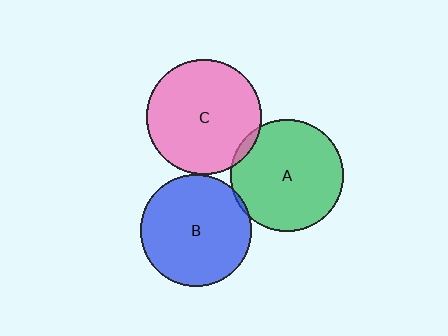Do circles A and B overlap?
Yes.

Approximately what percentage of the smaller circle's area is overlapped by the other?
Approximately 5%.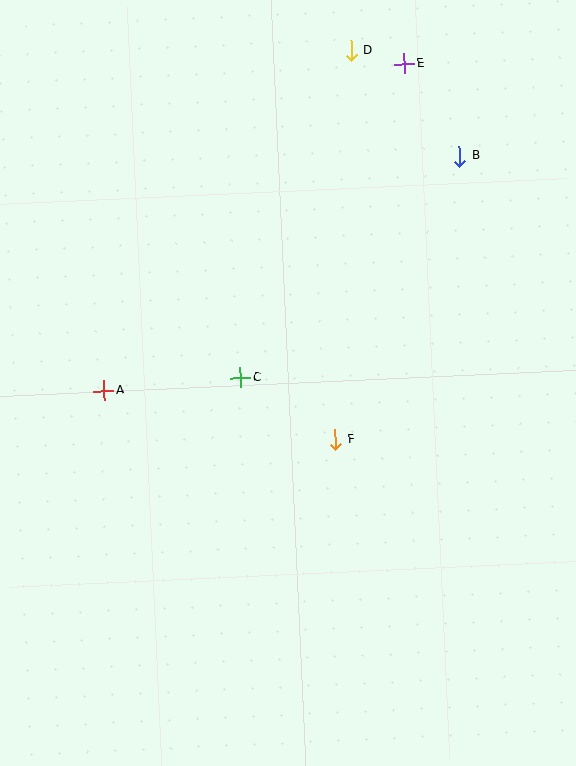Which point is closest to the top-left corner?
Point D is closest to the top-left corner.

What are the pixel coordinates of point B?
Point B is at (460, 156).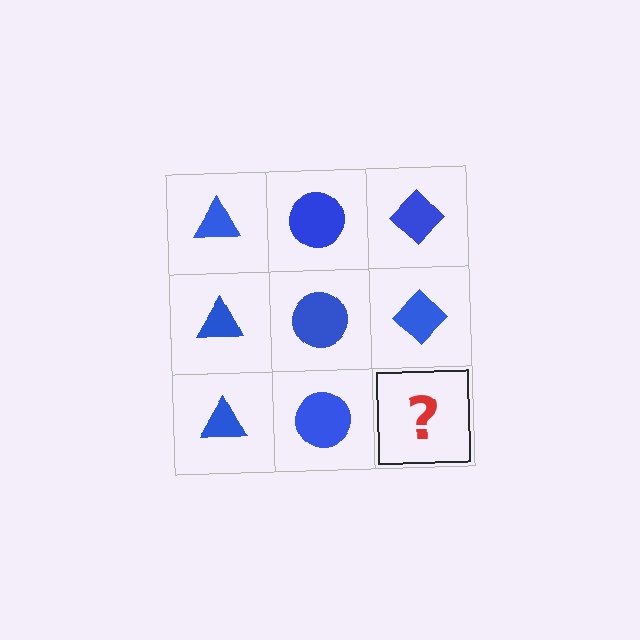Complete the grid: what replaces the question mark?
The question mark should be replaced with a blue diamond.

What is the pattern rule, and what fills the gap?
The rule is that each column has a consistent shape. The gap should be filled with a blue diamond.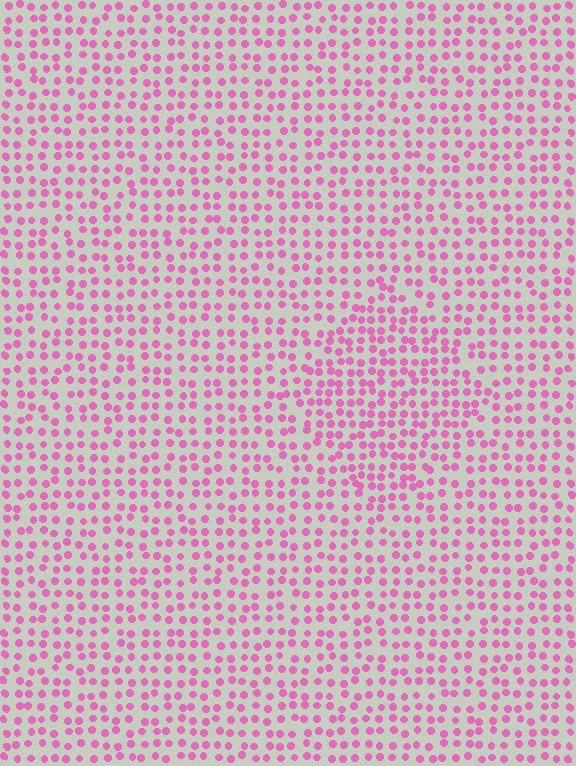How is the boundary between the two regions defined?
The boundary is defined by a change in element density (approximately 1.4x ratio). All elements are the same color, size, and shape.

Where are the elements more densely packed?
The elements are more densely packed inside the diamond boundary.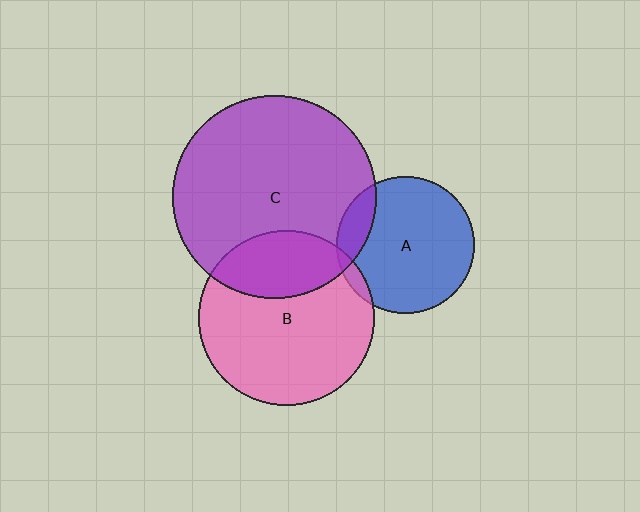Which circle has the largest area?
Circle C (purple).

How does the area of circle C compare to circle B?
Approximately 1.3 times.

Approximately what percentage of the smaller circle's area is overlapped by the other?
Approximately 15%.